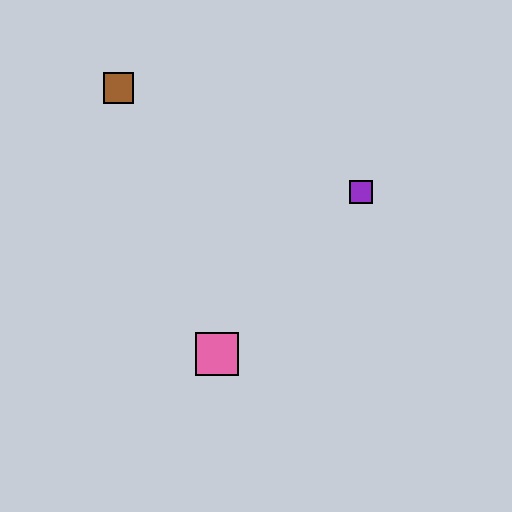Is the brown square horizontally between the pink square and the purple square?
No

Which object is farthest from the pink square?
The brown square is farthest from the pink square.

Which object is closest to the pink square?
The purple square is closest to the pink square.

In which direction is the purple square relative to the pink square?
The purple square is above the pink square.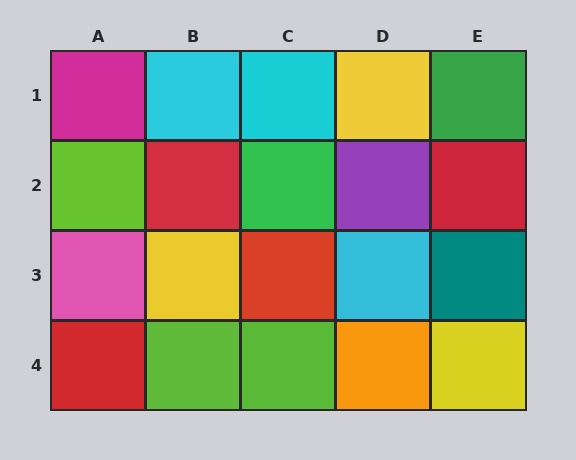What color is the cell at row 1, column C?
Cyan.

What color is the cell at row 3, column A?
Pink.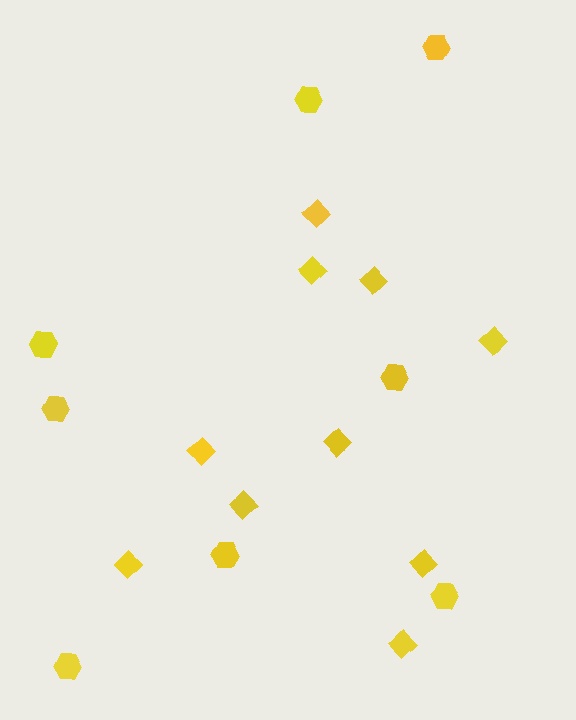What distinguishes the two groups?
There are 2 groups: one group of diamonds (10) and one group of hexagons (8).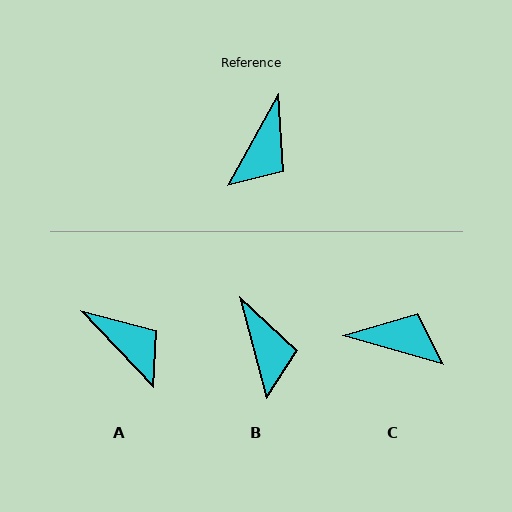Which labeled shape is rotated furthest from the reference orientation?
C, about 103 degrees away.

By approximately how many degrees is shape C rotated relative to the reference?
Approximately 103 degrees counter-clockwise.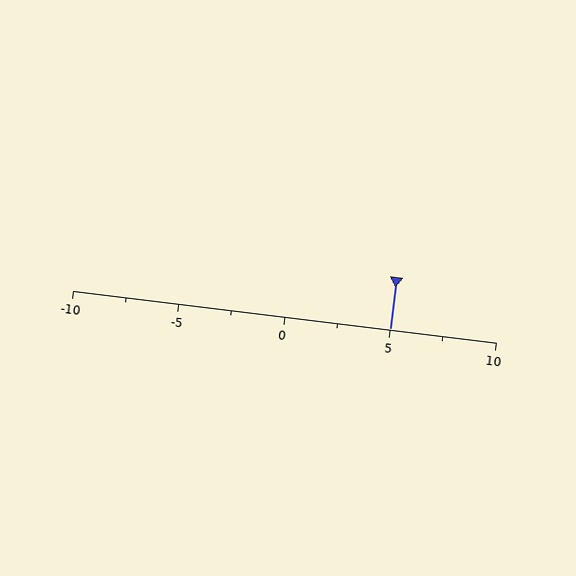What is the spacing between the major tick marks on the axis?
The major ticks are spaced 5 apart.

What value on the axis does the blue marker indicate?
The marker indicates approximately 5.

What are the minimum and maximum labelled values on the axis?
The axis runs from -10 to 10.